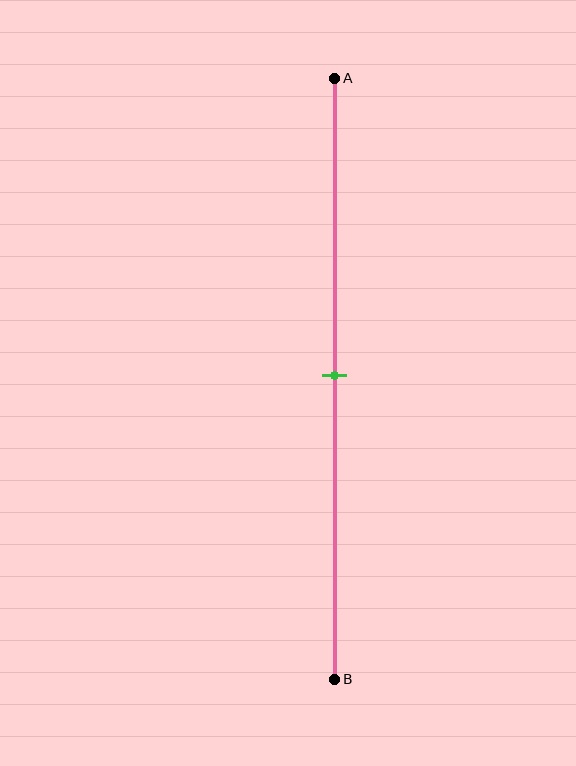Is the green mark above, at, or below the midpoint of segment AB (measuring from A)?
The green mark is approximately at the midpoint of segment AB.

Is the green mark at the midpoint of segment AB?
Yes, the mark is approximately at the midpoint.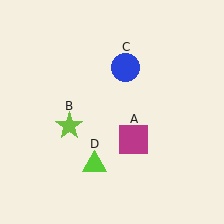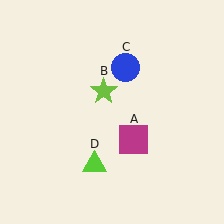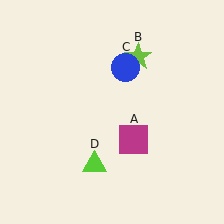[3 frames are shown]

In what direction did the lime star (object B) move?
The lime star (object B) moved up and to the right.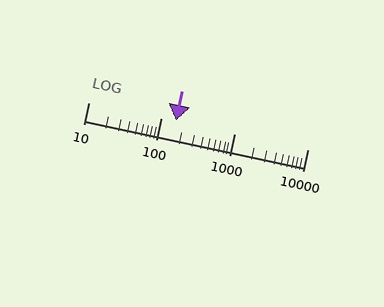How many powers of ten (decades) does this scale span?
The scale spans 3 decades, from 10 to 10000.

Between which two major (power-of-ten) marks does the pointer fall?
The pointer is between 100 and 1000.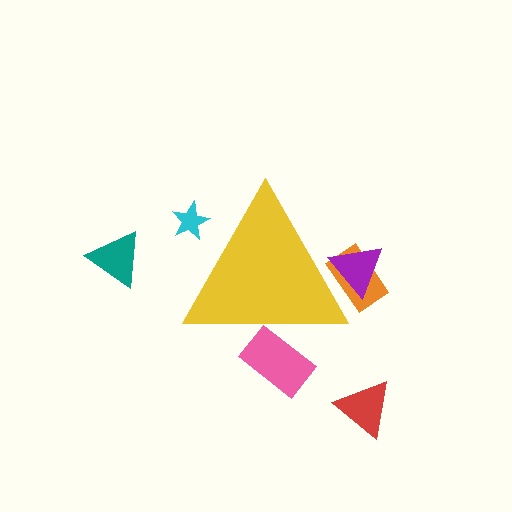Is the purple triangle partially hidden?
Yes, the purple triangle is partially hidden behind the yellow triangle.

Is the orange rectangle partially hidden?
Yes, the orange rectangle is partially hidden behind the yellow triangle.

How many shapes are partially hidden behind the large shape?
4 shapes are partially hidden.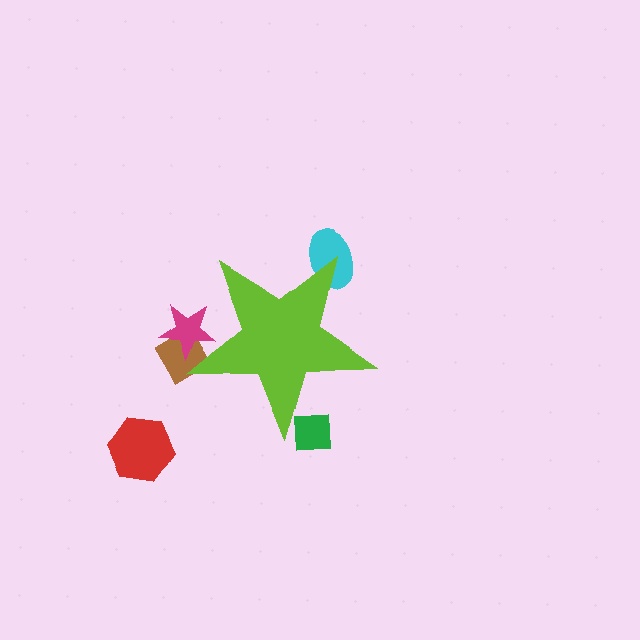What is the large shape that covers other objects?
A lime star.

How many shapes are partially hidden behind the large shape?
4 shapes are partially hidden.